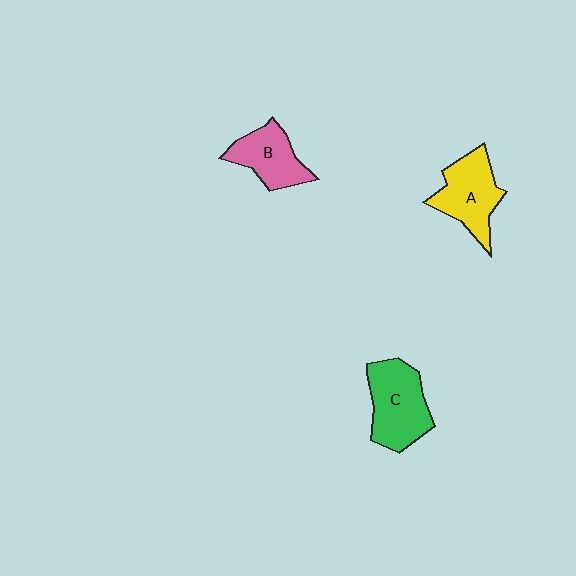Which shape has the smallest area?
Shape B (pink).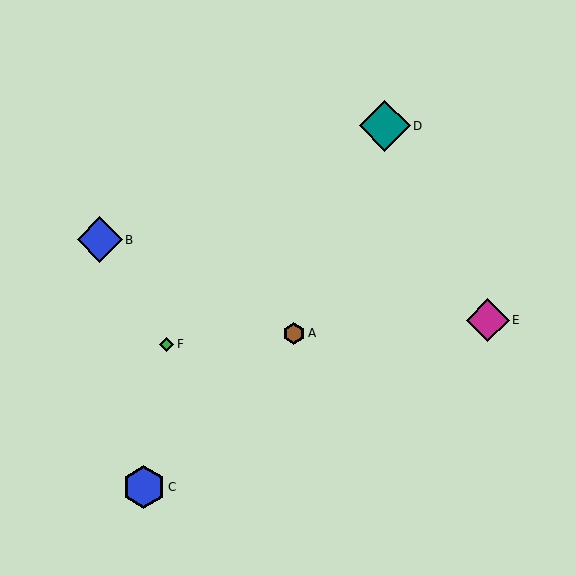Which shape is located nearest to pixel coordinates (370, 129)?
The teal diamond (labeled D) at (385, 126) is nearest to that location.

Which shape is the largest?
The teal diamond (labeled D) is the largest.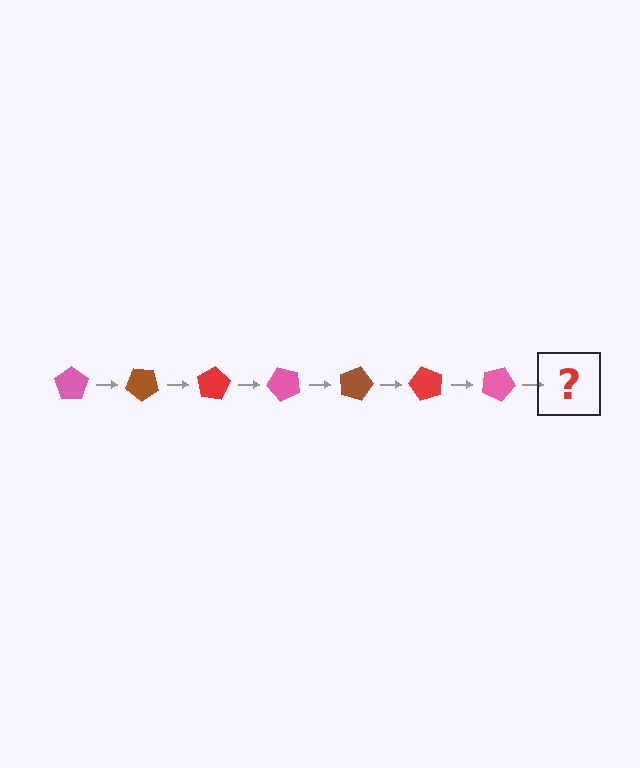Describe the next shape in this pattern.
It should be a brown pentagon, rotated 280 degrees from the start.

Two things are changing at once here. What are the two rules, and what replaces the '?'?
The two rules are that it rotates 40 degrees each step and the color cycles through pink, brown, and red. The '?' should be a brown pentagon, rotated 280 degrees from the start.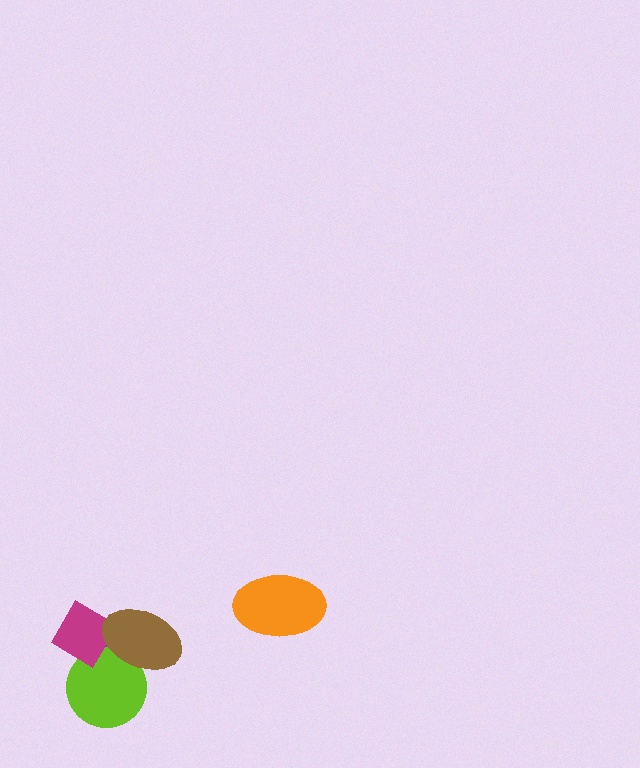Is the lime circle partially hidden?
Yes, it is partially covered by another shape.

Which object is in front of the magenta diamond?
The brown ellipse is in front of the magenta diamond.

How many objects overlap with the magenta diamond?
3 objects overlap with the magenta diamond.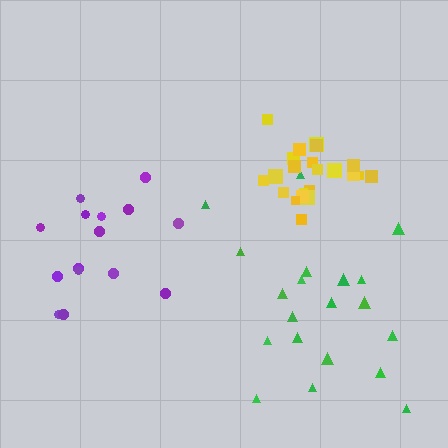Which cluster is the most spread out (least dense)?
Green.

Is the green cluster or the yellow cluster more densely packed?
Yellow.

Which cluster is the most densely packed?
Yellow.